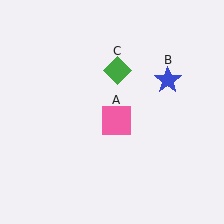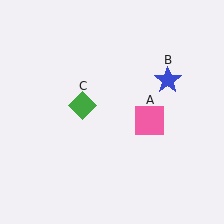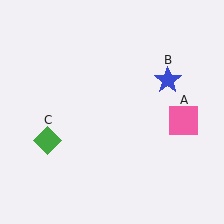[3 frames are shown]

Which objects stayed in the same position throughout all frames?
Blue star (object B) remained stationary.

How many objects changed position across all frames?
2 objects changed position: pink square (object A), green diamond (object C).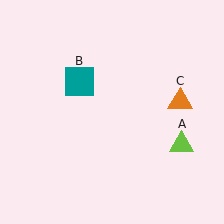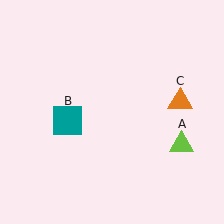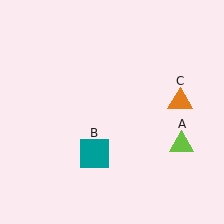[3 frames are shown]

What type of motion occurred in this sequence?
The teal square (object B) rotated counterclockwise around the center of the scene.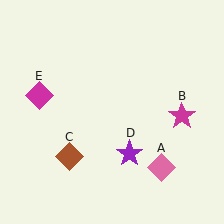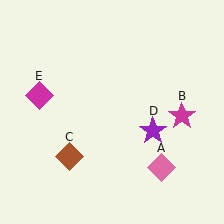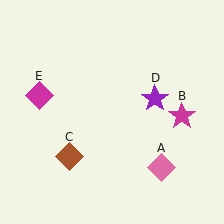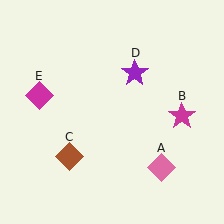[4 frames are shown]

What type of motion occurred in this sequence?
The purple star (object D) rotated counterclockwise around the center of the scene.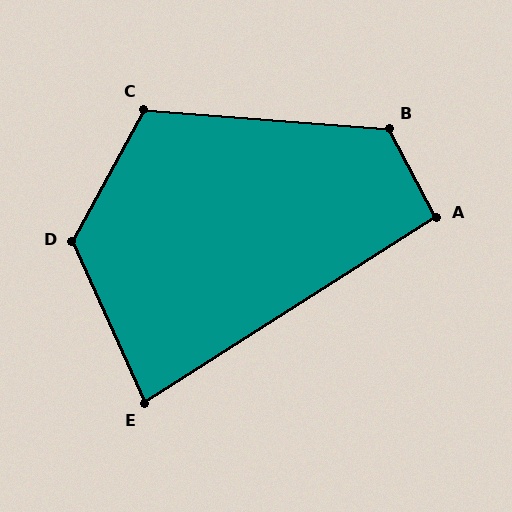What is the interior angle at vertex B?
Approximately 122 degrees (obtuse).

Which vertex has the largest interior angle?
D, at approximately 127 degrees.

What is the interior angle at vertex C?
Approximately 114 degrees (obtuse).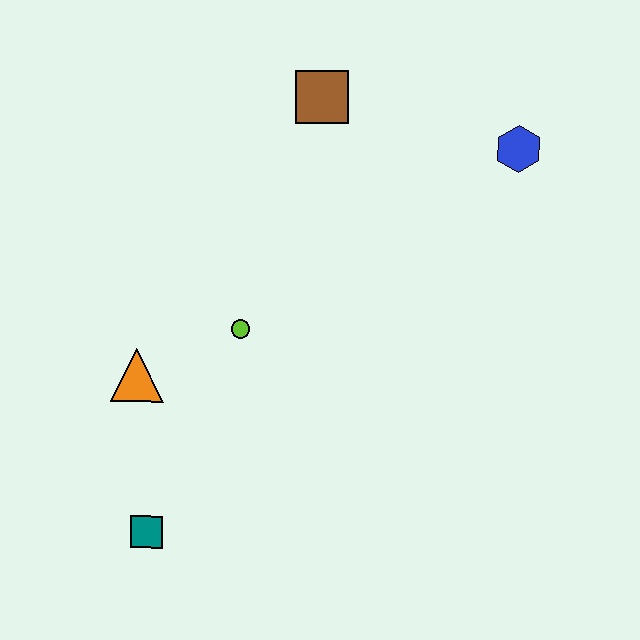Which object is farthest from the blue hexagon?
The teal square is farthest from the blue hexagon.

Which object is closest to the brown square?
The blue hexagon is closest to the brown square.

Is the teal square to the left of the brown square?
Yes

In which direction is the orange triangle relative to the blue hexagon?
The orange triangle is to the left of the blue hexagon.